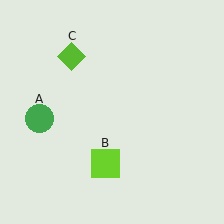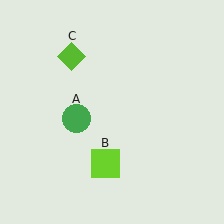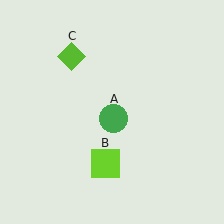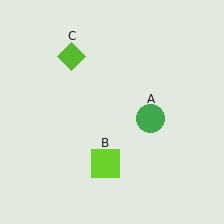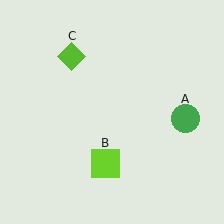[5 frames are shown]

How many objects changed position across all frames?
1 object changed position: green circle (object A).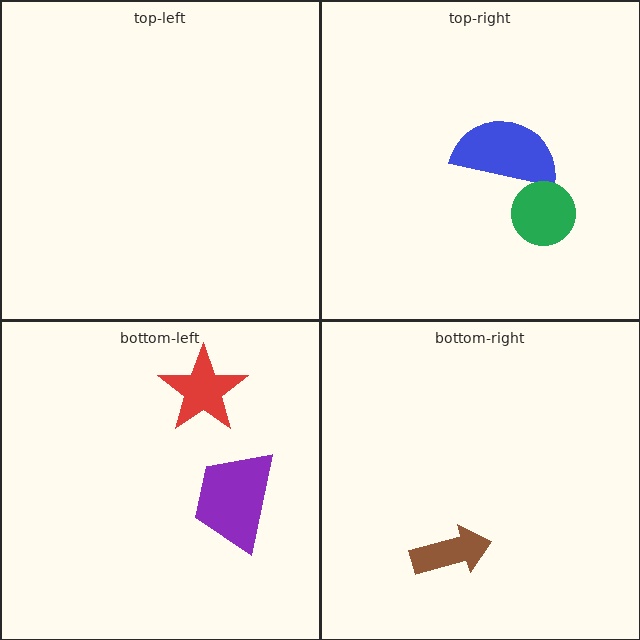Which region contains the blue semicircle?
The top-right region.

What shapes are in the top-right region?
The blue semicircle, the green circle.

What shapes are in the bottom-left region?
The purple trapezoid, the red star.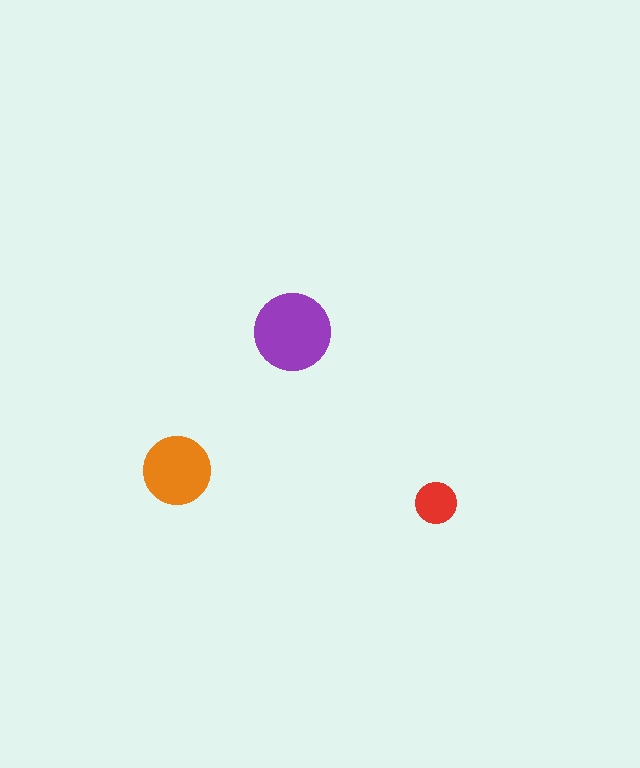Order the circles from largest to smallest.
the purple one, the orange one, the red one.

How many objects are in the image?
There are 3 objects in the image.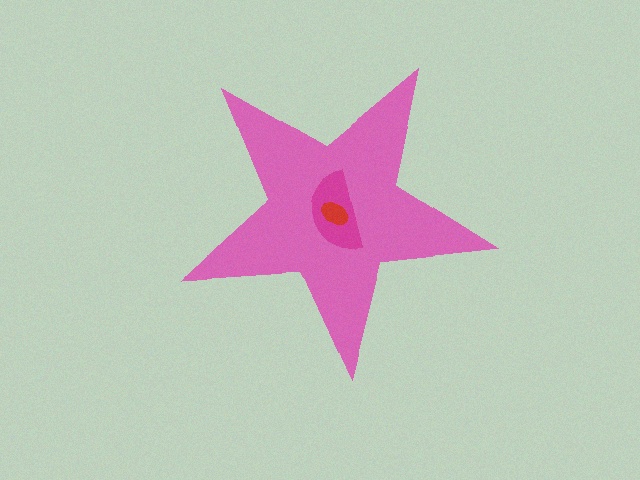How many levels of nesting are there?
3.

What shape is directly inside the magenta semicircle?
The red ellipse.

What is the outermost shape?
The pink star.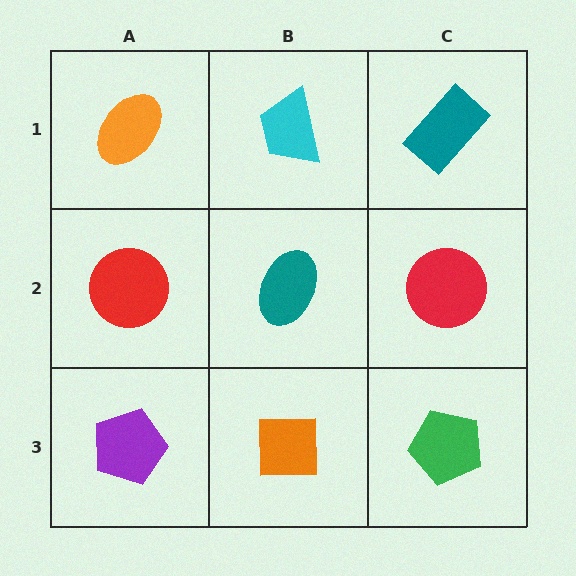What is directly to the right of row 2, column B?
A red circle.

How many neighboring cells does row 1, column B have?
3.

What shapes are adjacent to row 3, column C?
A red circle (row 2, column C), an orange square (row 3, column B).